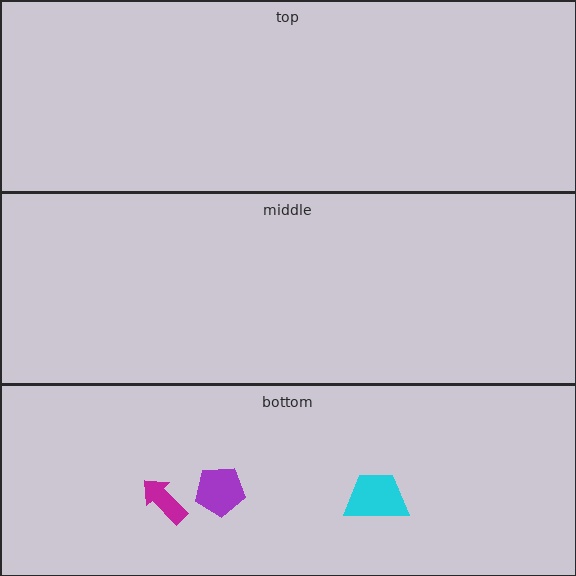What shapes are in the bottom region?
The magenta arrow, the cyan trapezoid, the purple pentagon.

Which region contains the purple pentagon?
The bottom region.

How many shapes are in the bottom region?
3.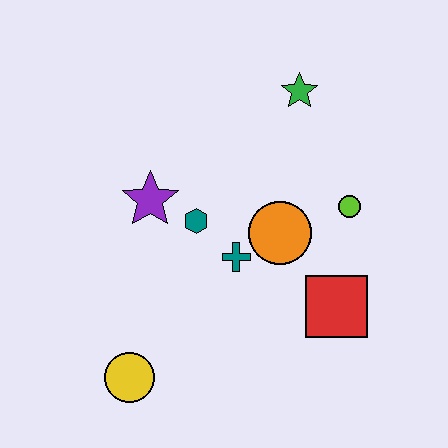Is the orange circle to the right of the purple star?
Yes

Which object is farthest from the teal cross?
The green star is farthest from the teal cross.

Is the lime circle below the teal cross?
No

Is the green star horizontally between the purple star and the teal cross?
No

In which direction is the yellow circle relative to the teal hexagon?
The yellow circle is below the teal hexagon.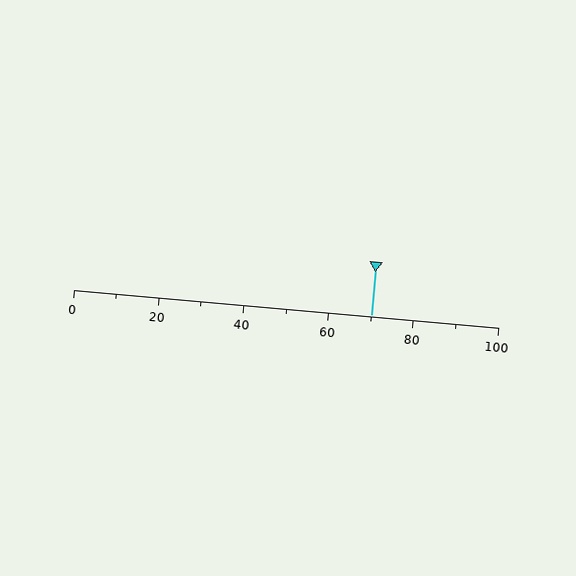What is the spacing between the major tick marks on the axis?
The major ticks are spaced 20 apart.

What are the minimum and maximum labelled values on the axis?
The axis runs from 0 to 100.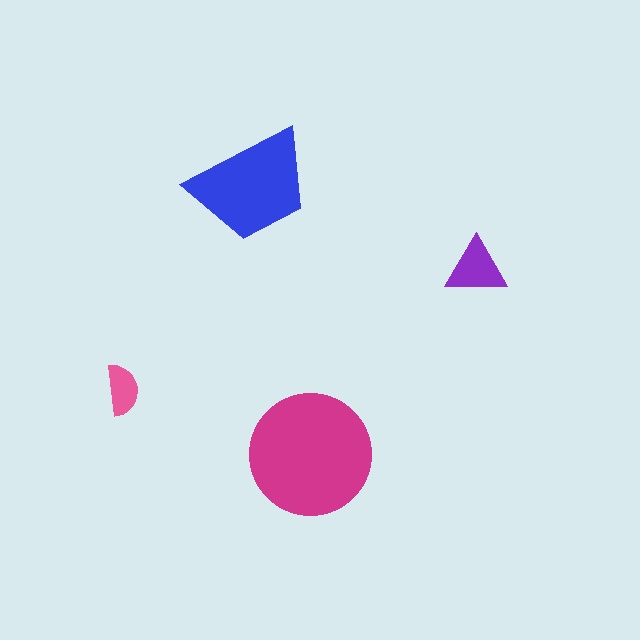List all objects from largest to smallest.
The magenta circle, the blue trapezoid, the purple triangle, the pink semicircle.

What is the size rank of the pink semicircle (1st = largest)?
4th.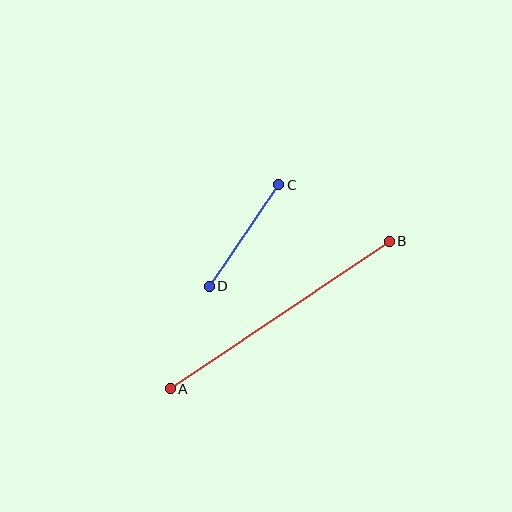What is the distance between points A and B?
The distance is approximately 264 pixels.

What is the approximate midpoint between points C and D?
The midpoint is at approximately (244, 236) pixels.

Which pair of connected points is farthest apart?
Points A and B are farthest apart.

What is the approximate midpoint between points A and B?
The midpoint is at approximately (280, 315) pixels.